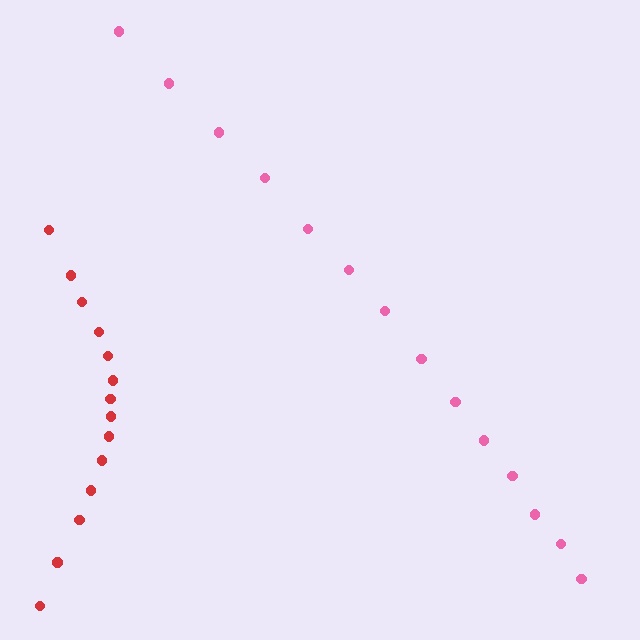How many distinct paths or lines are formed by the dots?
There are 2 distinct paths.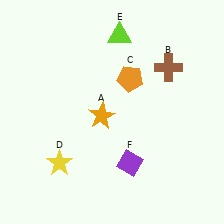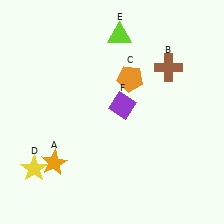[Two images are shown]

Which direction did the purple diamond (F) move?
The purple diamond (F) moved up.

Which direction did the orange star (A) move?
The orange star (A) moved left.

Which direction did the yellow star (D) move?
The yellow star (D) moved left.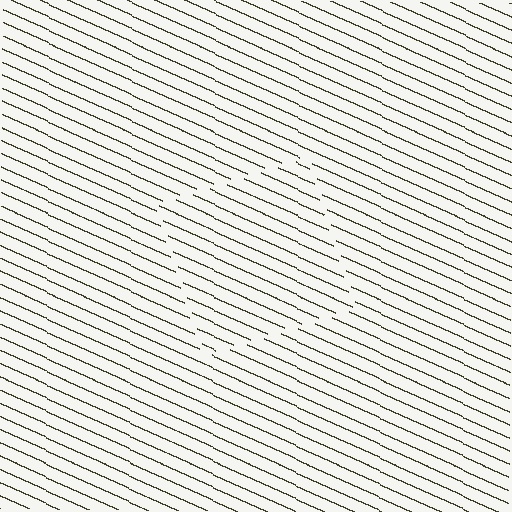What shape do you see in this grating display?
An illusory square. The interior of the shape contains the same grating, shifted by half a period — the contour is defined by the phase discontinuity where line-ends from the inner and outer gratings abut.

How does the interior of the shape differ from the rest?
The interior of the shape contains the same grating, shifted by half a period — the contour is defined by the phase discontinuity where line-ends from the inner and outer gratings abut.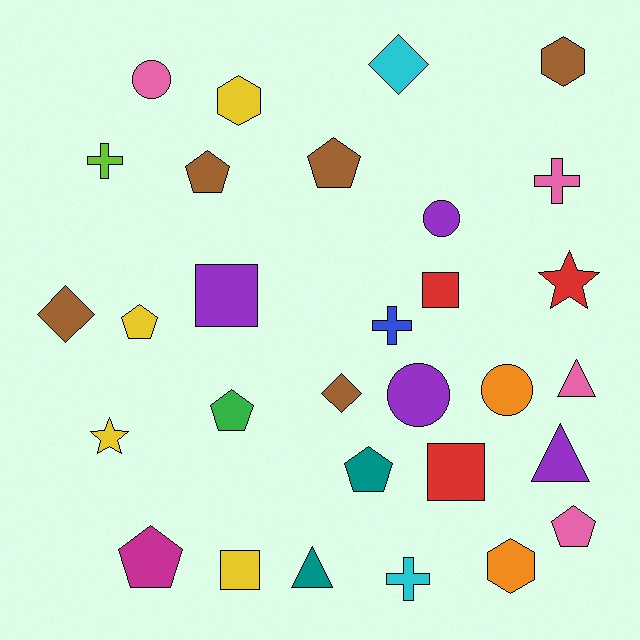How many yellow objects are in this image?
There are 4 yellow objects.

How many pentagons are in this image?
There are 7 pentagons.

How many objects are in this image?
There are 30 objects.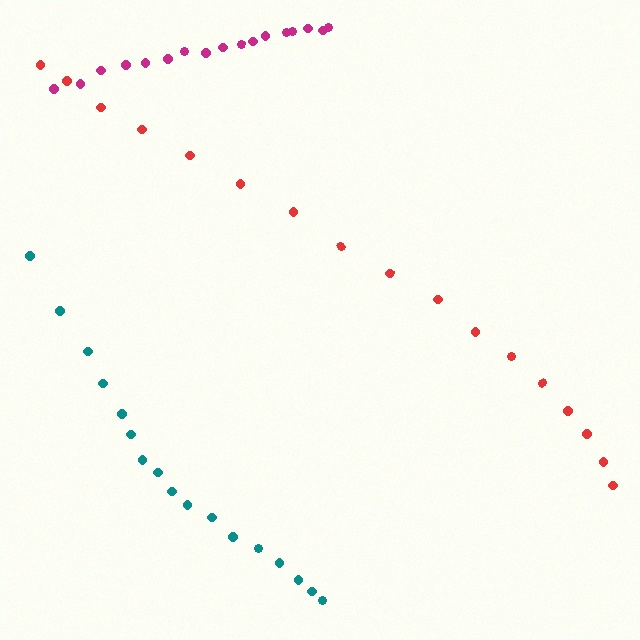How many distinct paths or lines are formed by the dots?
There are 3 distinct paths.